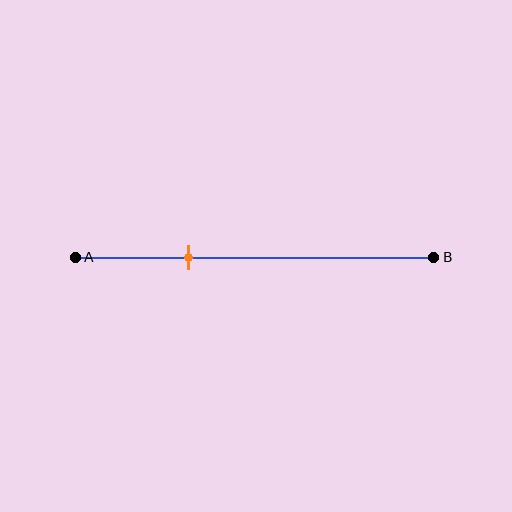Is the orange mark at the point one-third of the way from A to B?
Yes, the mark is approximately at the one-third point.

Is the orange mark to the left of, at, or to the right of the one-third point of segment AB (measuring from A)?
The orange mark is approximately at the one-third point of segment AB.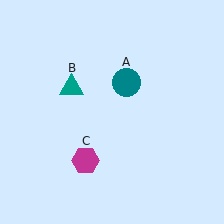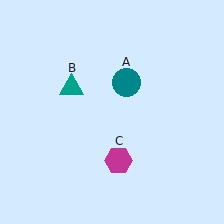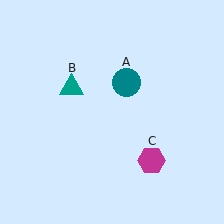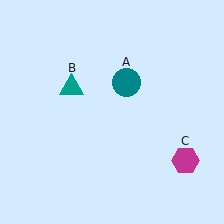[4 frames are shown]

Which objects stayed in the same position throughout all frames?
Teal circle (object A) and teal triangle (object B) remained stationary.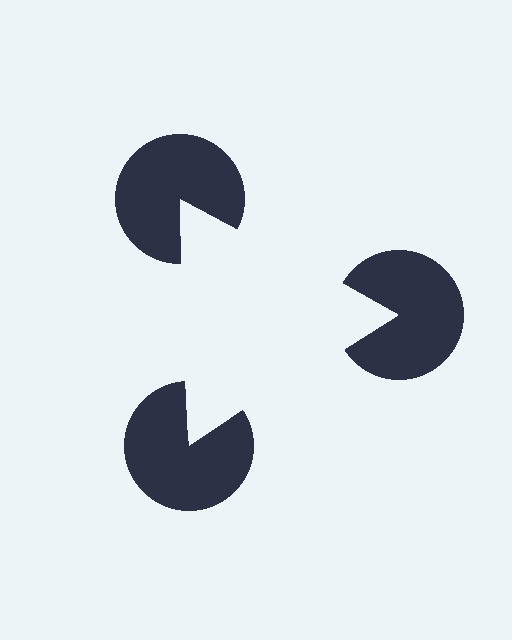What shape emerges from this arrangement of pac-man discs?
An illusory triangle — its edges are inferred from the aligned wedge cuts in the pac-man discs, not physically drawn.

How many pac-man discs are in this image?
There are 3 — one at each vertex of the illusory triangle.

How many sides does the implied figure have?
3 sides.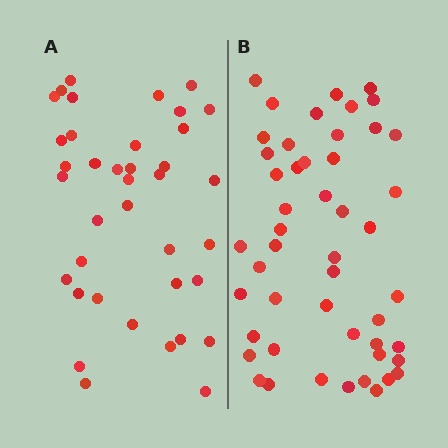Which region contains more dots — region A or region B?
Region B (the right region) has more dots.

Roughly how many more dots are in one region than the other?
Region B has roughly 12 or so more dots than region A.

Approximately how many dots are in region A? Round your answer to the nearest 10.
About 40 dots. (The exact count is 38, which rounds to 40.)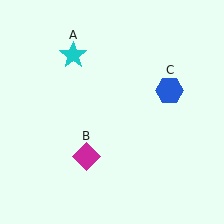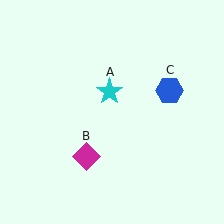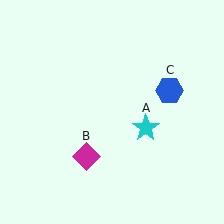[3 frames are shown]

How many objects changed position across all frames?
1 object changed position: cyan star (object A).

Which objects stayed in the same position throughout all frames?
Magenta diamond (object B) and blue hexagon (object C) remained stationary.